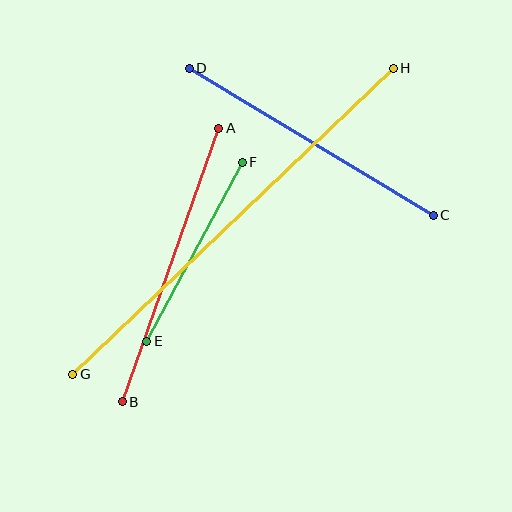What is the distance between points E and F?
The distance is approximately 203 pixels.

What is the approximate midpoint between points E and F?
The midpoint is at approximately (195, 252) pixels.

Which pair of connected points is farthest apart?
Points G and H are farthest apart.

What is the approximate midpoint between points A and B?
The midpoint is at approximately (171, 265) pixels.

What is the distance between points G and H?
The distance is approximately 443 pixels.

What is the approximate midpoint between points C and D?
The midpoint is at approximately (311, 142) pixels.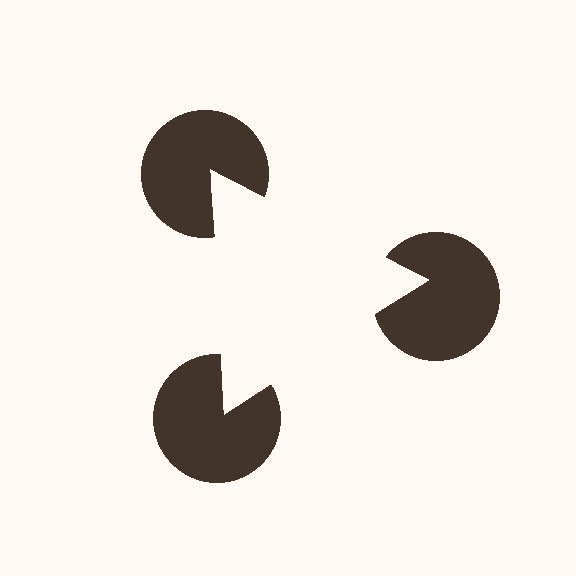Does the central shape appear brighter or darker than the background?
It typically appears slightly brighter than the background, even though no actual brightness change is drawn.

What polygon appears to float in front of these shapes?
An illusory triangle — its edges are inferred from the aligned wedge cuts in the pac-man discs, not physically drawn.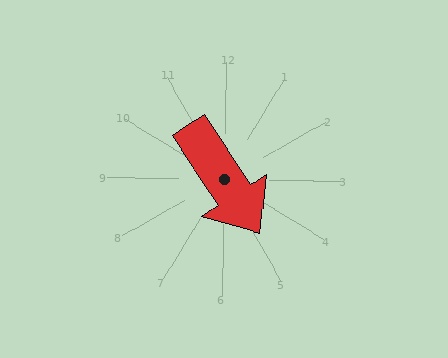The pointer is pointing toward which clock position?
Roughly 5 o'clock.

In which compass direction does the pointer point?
Southeast.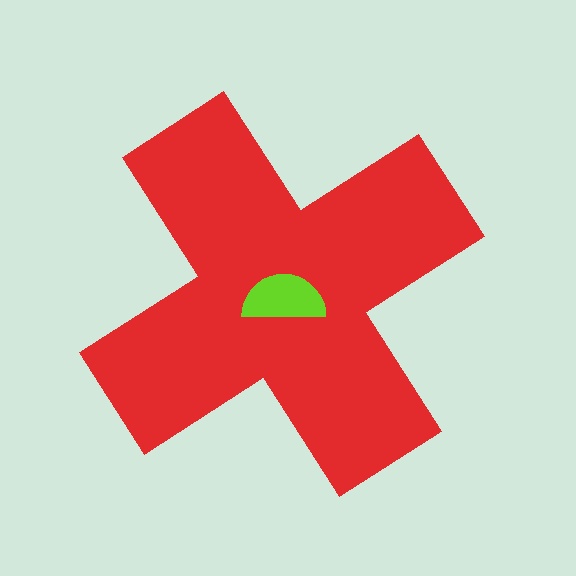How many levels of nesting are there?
2.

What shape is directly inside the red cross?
The lime semicircle.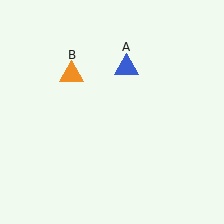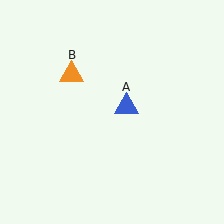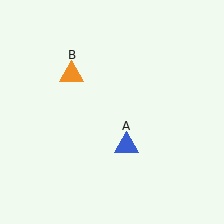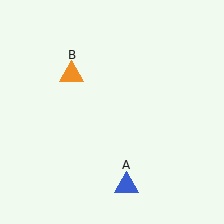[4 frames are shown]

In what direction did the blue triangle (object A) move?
The blue triangle (object A) moved down.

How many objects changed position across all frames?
1 object changed position: blue triangle (object A).